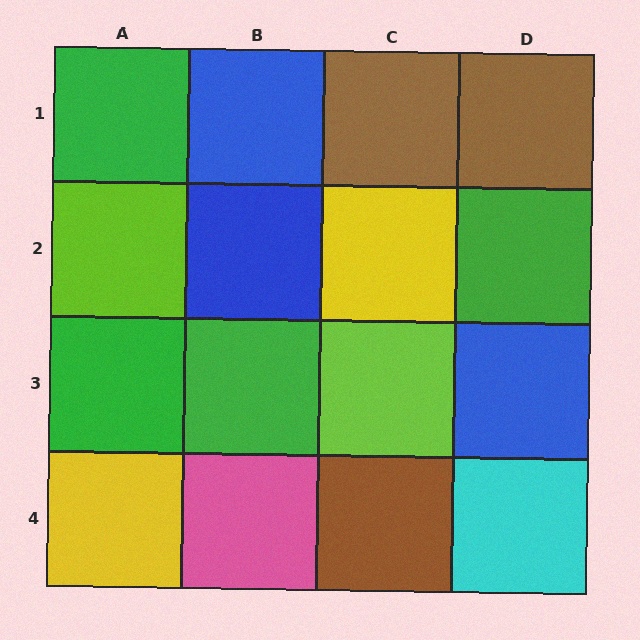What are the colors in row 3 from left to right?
Green, green, lime, blue.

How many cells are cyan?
1 cell is cyan.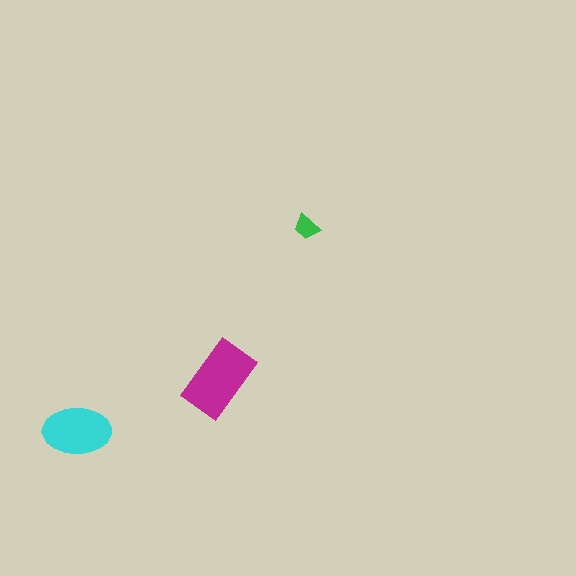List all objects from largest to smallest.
The magenta rectangle, the cyan ellipse, the green trapezoid.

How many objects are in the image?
There are 3 objects in the image.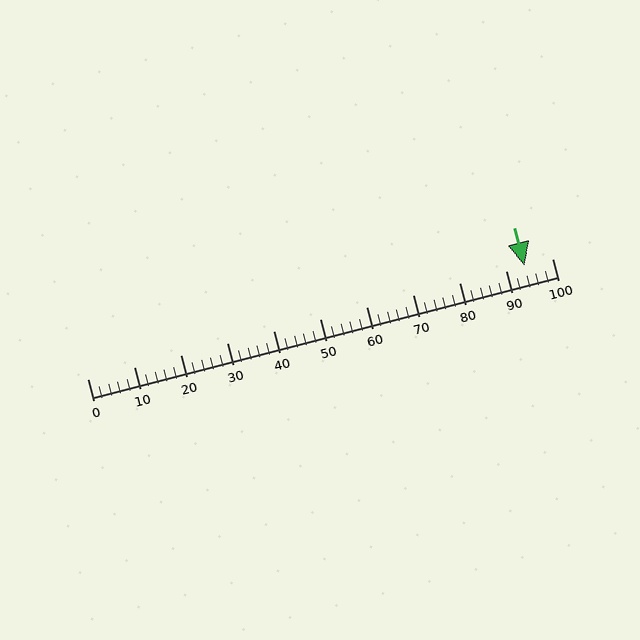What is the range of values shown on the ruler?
The ruler shows values from 0 to 100.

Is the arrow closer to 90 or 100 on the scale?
The arrow is closer to 90.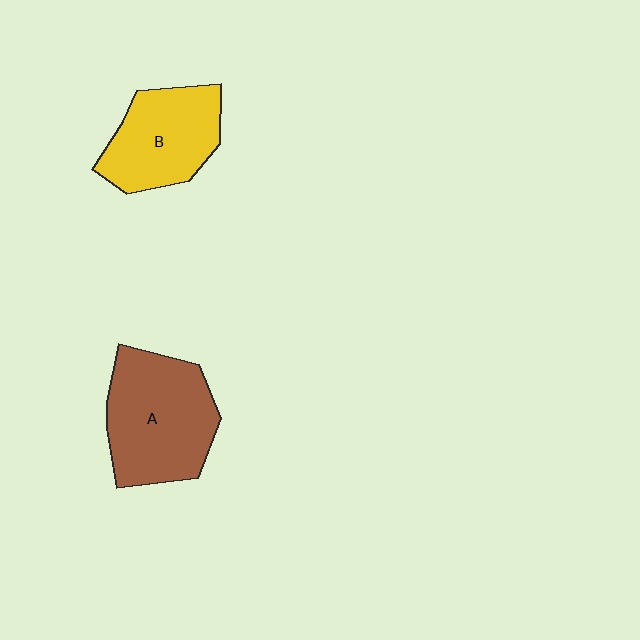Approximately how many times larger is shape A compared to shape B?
Approximately 1.3 times.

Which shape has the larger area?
Shape A (brown).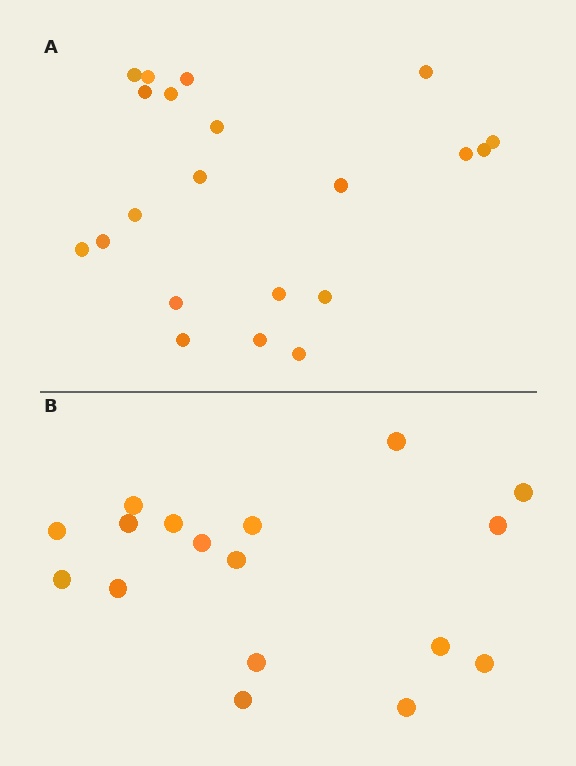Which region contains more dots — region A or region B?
Region A (the top region) has more dots.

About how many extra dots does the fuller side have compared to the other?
Region A has about 4 more dots than region B.